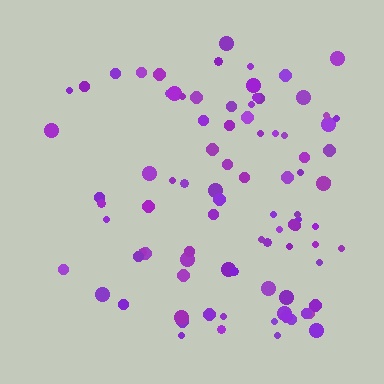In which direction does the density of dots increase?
From left to right, with the right side densest.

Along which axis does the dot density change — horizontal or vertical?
Horizontal.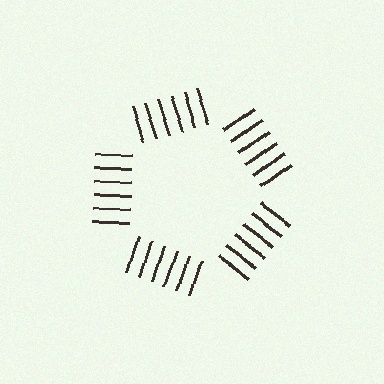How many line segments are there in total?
30 — 6 along each of the 5 edges.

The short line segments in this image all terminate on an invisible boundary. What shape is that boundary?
An illusory pentagon — the line segments terminate on its edges but no continuous stroke is drawn.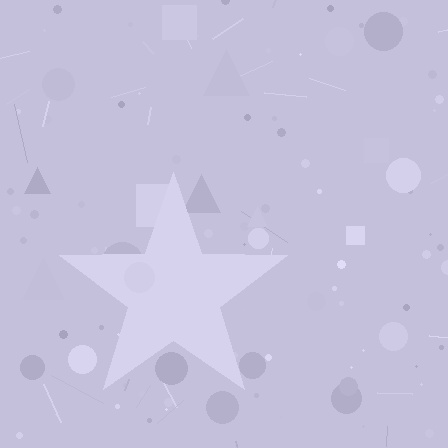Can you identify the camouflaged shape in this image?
The camouflaged shape is a star.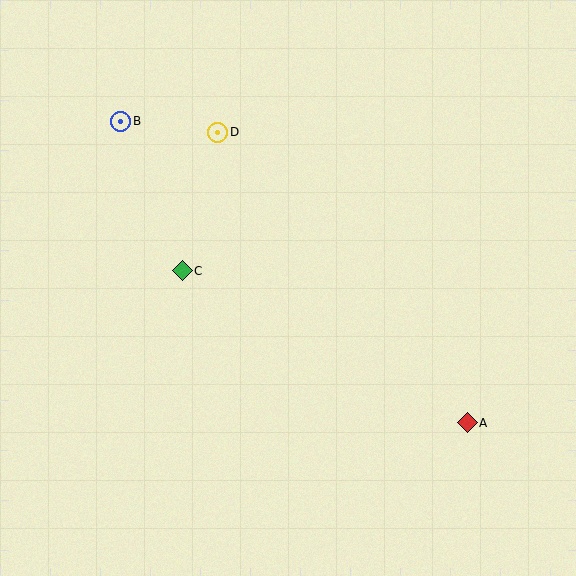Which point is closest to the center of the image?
Point C at (182, 271) is closest to the center.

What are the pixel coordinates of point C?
Point C is at (182, 271).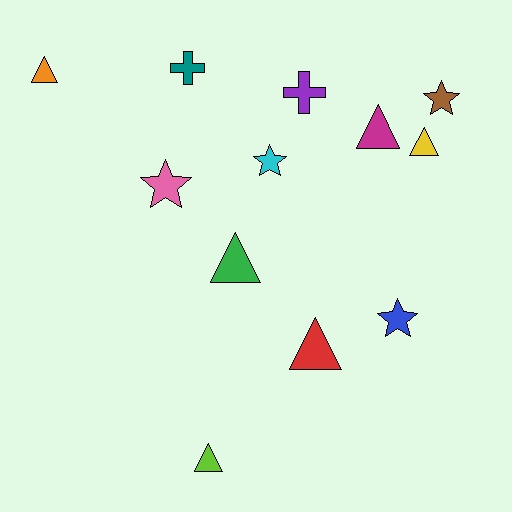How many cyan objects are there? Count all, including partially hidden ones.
There is 1 cyan object.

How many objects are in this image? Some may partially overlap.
There are 12 objects.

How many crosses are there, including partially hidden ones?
There are 2 crosses.